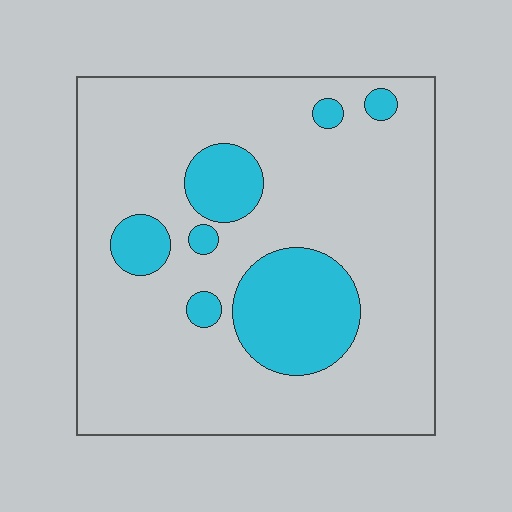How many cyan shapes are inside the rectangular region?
7.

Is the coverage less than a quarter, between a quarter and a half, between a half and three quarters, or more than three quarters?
Less than a quarter.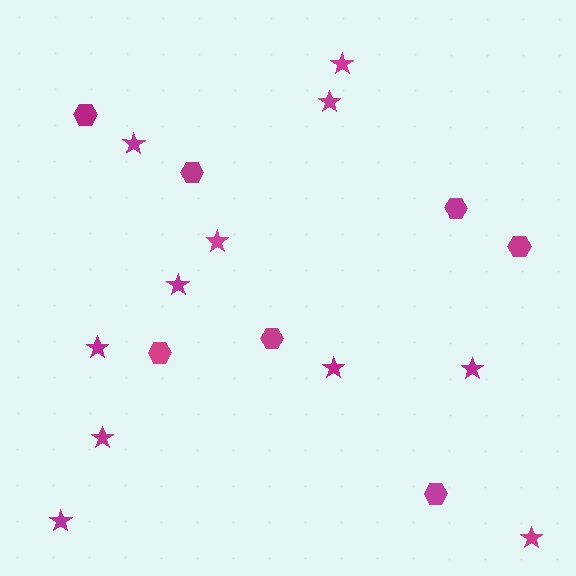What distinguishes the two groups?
There are 2 groups: one group of hexagons (7) and one group of stars (11).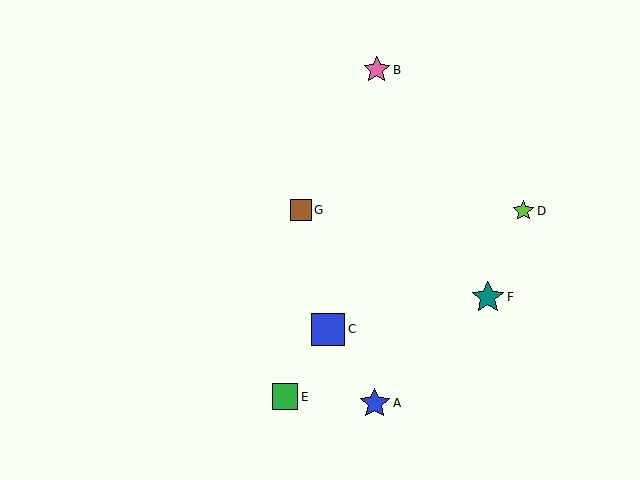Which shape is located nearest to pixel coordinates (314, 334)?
The blue square (labeled C) at (328, 329) is nearest to that location.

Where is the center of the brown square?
The center of the brown square is at (301, 210).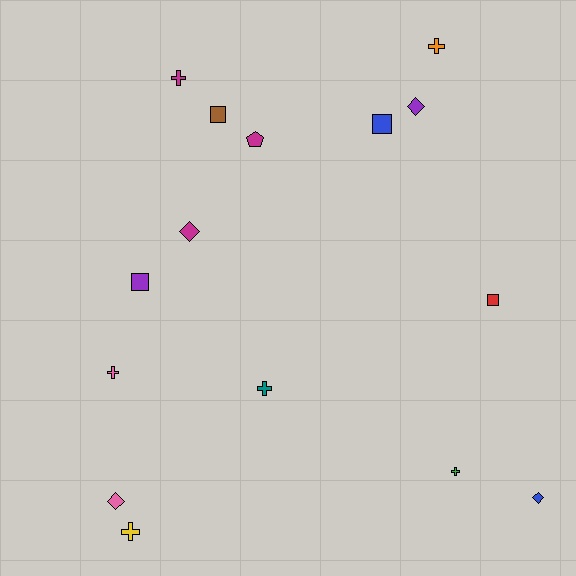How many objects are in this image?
There are 15 objects.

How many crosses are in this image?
There are 6 crosses.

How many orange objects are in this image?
There is 1 orange object.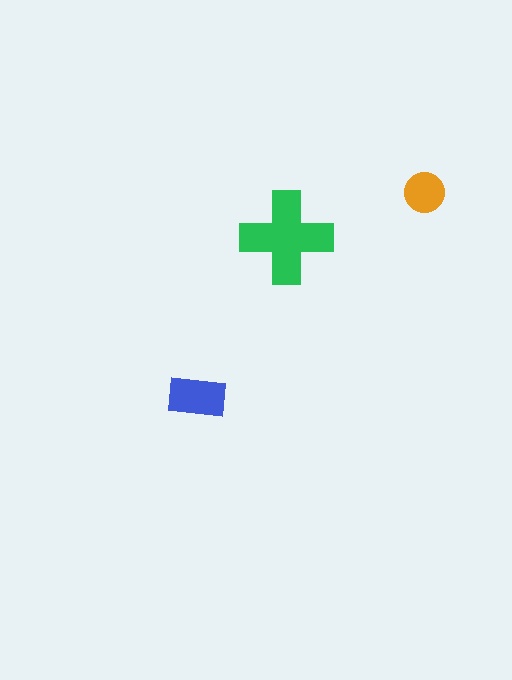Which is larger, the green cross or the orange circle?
The green cross.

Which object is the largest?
The green cross.